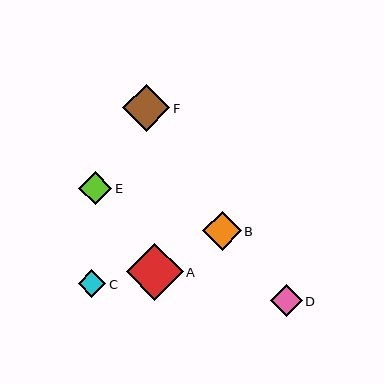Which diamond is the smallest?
Diamond C is the smallest with a size of approximately 27 pixels.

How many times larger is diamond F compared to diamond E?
Diamond F is approximately 1.4 times the size of diamond E.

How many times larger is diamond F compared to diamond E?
Diamond F is approximately 1.4 times the size of diamond E.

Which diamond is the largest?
Diamond A is the largest with a size of approximately 57 pixels.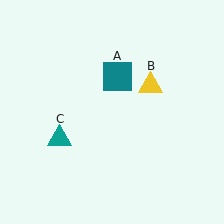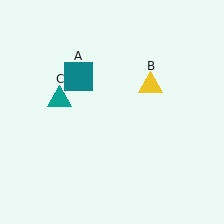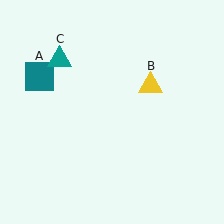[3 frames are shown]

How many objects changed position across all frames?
2 objects changed position: teal square (object A), teal triangle (object C).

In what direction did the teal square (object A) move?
The teal square (object A) moved left.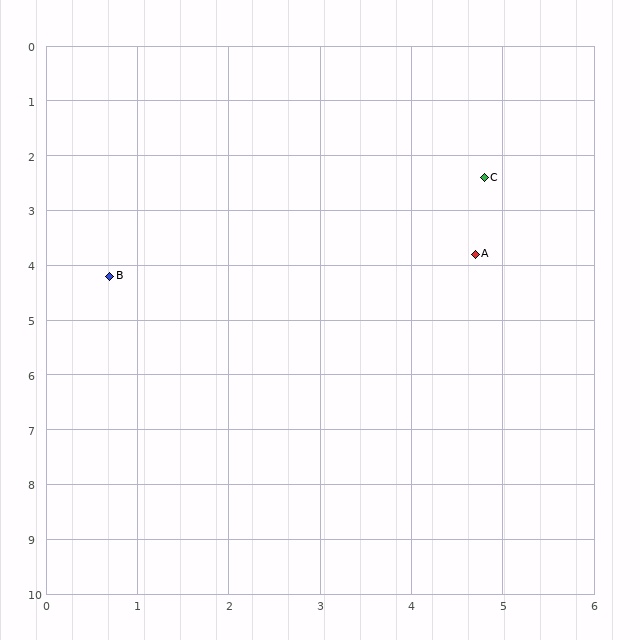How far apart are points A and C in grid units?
Points A and C are about 1.4 grid units apart.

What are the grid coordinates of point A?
Point A is at approximately (4.7, 3.8).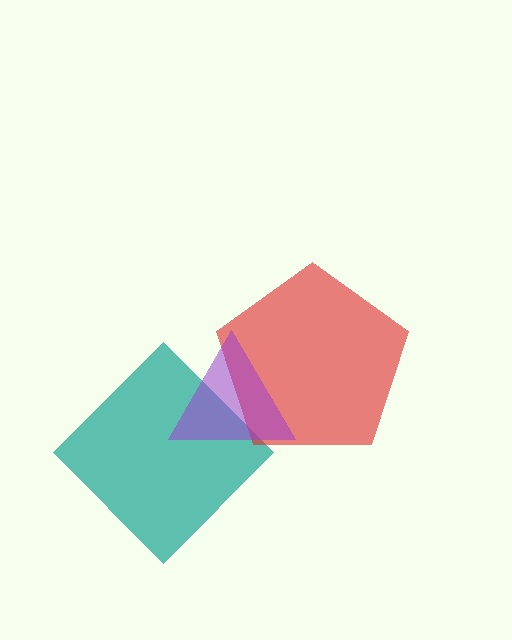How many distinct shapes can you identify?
There are 3 distinct shapes: a teal diamond, a red pentagon, a purple triangle.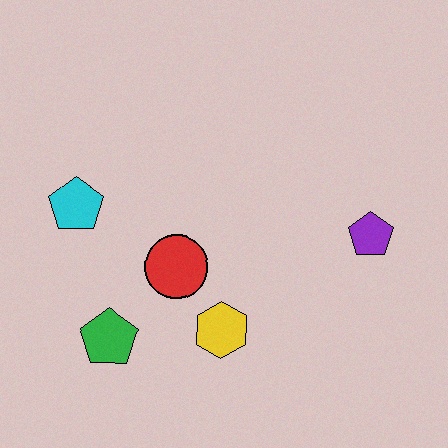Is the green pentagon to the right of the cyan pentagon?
Yes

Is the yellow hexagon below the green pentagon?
No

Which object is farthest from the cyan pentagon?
The purple pentagon is farthest from the cyan pentagon.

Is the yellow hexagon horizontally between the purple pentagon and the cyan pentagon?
Yes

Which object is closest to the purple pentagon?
The yellow hexagon is closest to the purple pentagon.